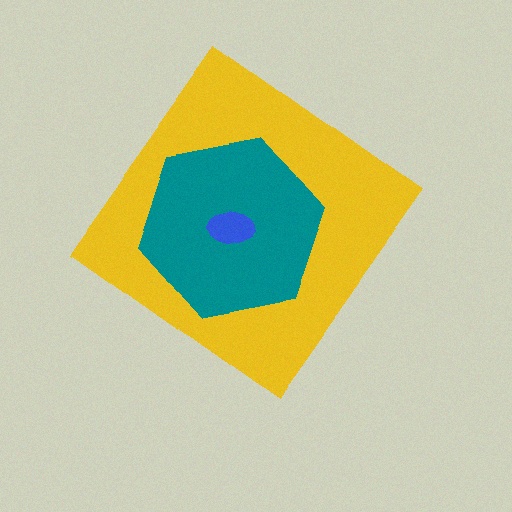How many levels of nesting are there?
3.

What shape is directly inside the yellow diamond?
The teal hexagon.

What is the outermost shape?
The yellow diamond.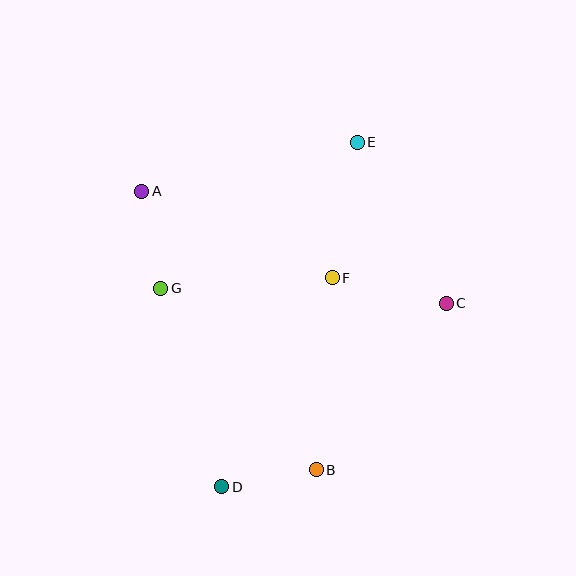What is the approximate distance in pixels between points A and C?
The distance between A and C is approximately 325 pixels.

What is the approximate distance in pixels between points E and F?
The distance between E and F is approximately 138 pixels.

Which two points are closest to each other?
Points B and D are closest to each other.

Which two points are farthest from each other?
Points D and E are farthest from each other.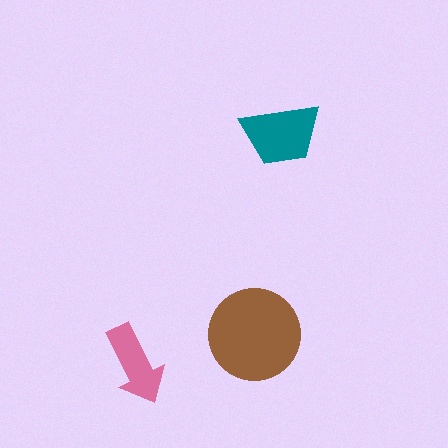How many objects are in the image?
There are 3 objects in the image.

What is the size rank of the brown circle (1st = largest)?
1st.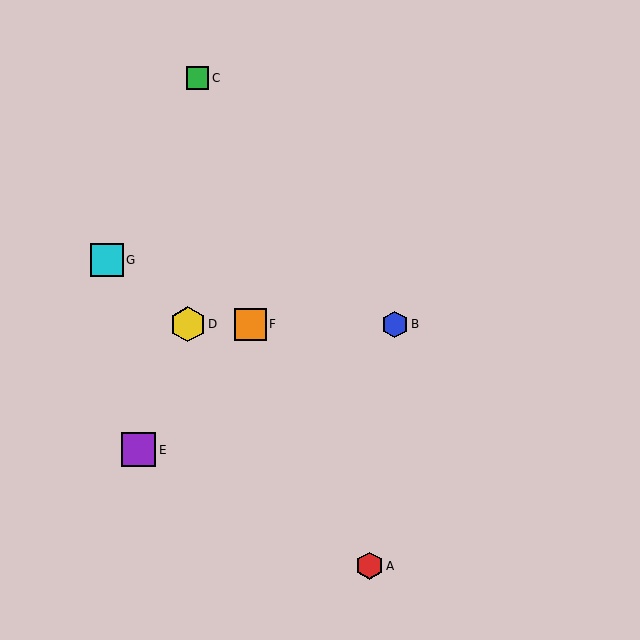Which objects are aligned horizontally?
Objects B, D, F are aligned horizontally.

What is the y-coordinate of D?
Object D is at y≈324.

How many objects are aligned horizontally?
3 objects (B, D, F) are aligned horizontally.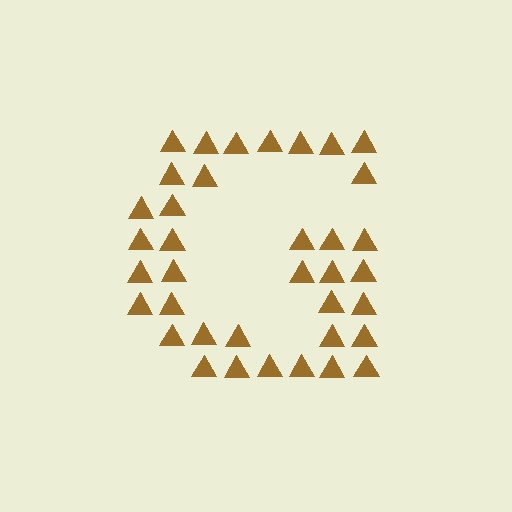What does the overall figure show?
The overall figure shows the letter G.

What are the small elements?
The small elements are triangles.